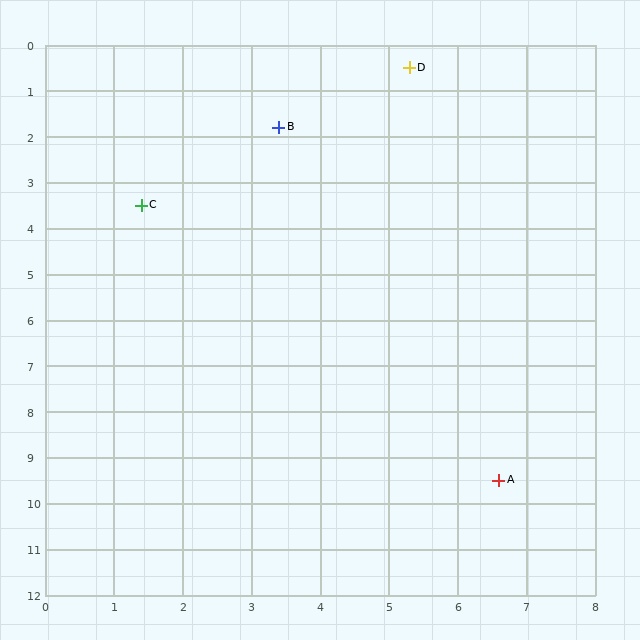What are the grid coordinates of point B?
Point B is at approximately (3.4, 1.8).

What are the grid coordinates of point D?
Point D is at approximately (5.3, 0.5).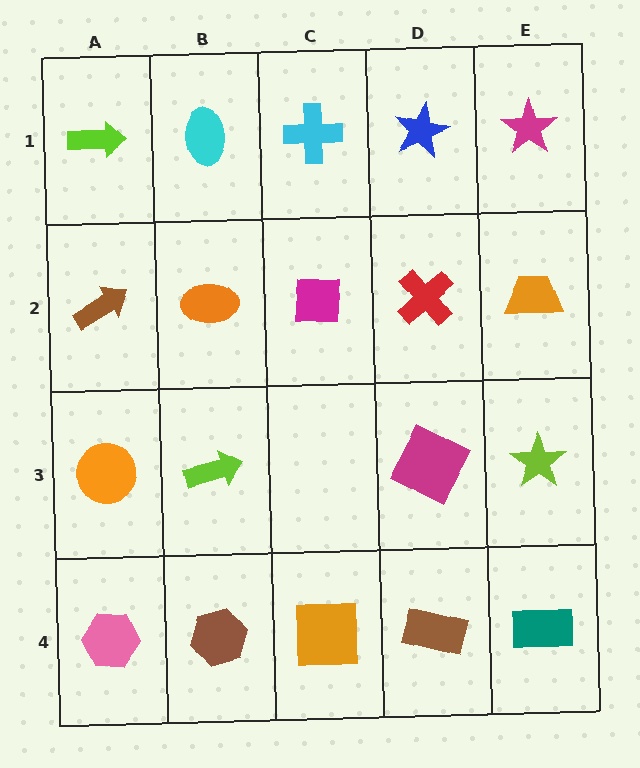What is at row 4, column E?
A teal rectangle.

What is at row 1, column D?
A blue star.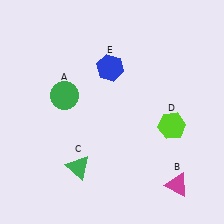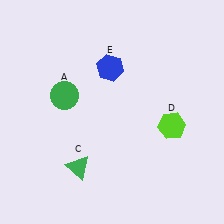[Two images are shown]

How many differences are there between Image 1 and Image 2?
There is 1 difference between the two images.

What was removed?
The magenta triangle (B) was removed in Image 2.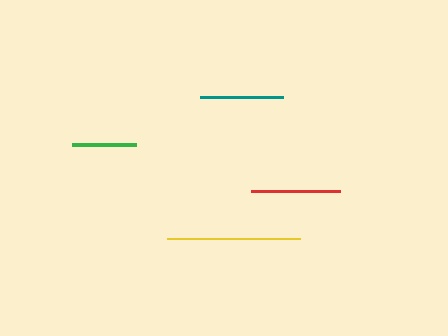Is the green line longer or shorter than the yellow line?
The yellow line is longer than the green line.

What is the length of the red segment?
The red segment is approximately 90 pixels long.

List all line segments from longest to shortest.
From longest to shortest: yellow, red, teal, green.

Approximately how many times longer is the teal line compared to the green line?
The teal line is approximately 1.3 times the length of the green line.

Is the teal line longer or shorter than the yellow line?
The yellow line is longer than the teal line.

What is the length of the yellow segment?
The yellow segment is approximately 133 pixels long.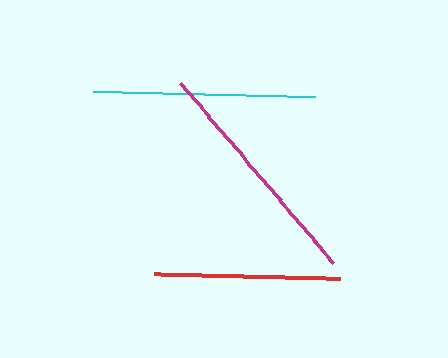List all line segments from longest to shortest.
From longest to shortest: magenta, cyan, red.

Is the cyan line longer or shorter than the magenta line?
The magenta line is longer than the cyan line.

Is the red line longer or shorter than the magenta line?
The magenta line is longer than the red line.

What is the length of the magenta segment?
The magenta segment is approximately 236 pixels long.